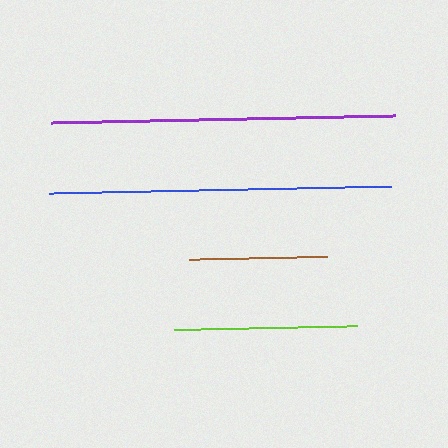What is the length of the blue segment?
The blue segment is approximately 342 pixels long.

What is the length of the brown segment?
The brown segment is approximately 138 pixels long.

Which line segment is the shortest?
The brown line is the shortest at approximately 138 pixels.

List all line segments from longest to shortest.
From longest to shortest: purple, blue, lime, brown.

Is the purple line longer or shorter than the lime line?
The purple line is longer than the lime line.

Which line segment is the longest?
The purple line is the longest at approximately 345 pixels.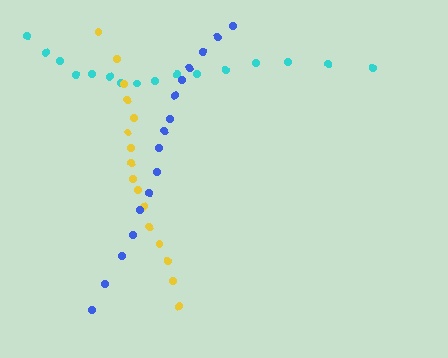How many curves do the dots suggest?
There are 3 distinct paths.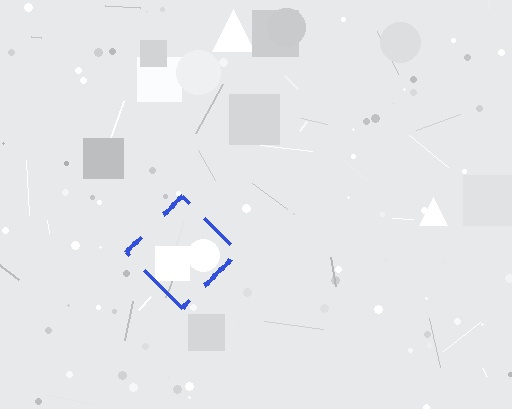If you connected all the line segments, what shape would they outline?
They would outline a diamond.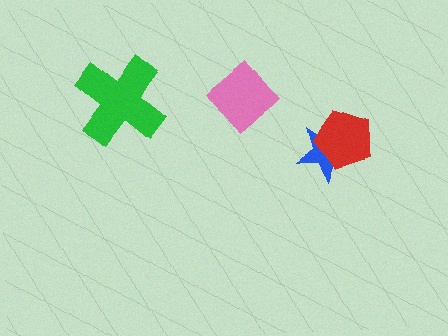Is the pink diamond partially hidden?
No, no other shape covers it.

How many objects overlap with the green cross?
0 objects overlap with the green cross.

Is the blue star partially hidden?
Yes, it is partially covered by another shape.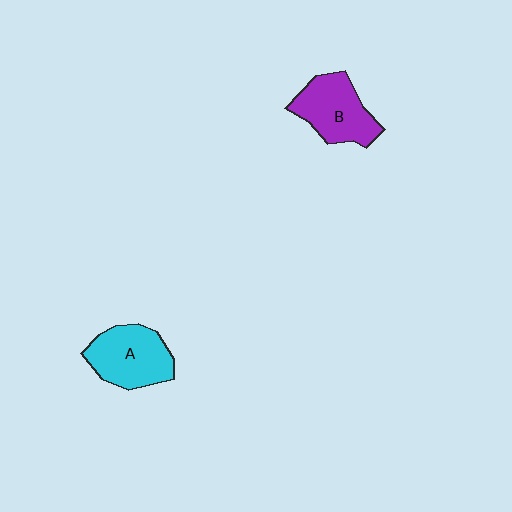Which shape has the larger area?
Shape A (cyan).